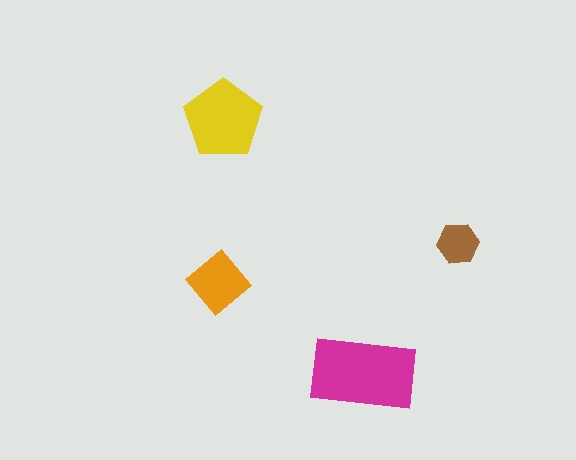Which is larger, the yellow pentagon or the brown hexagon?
The yellow pentagon.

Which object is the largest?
The magenta rectangle.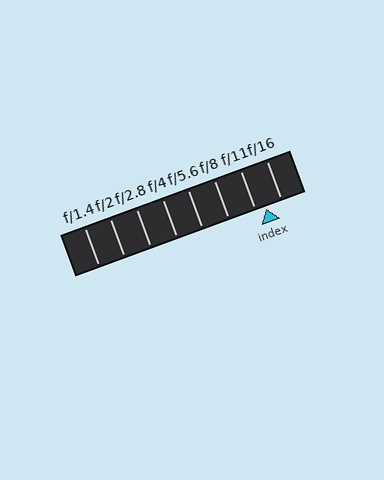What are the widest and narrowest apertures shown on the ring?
The widest aperture shown is f/1.4 and the narrowest is f/16.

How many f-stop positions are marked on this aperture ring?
There are 8 f-stop positions marked.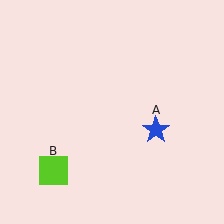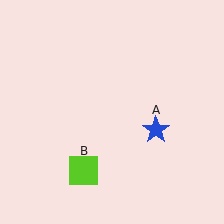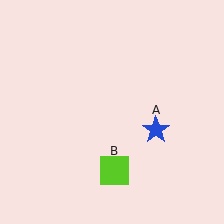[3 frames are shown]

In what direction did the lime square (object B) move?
The lime square (object B) moved right.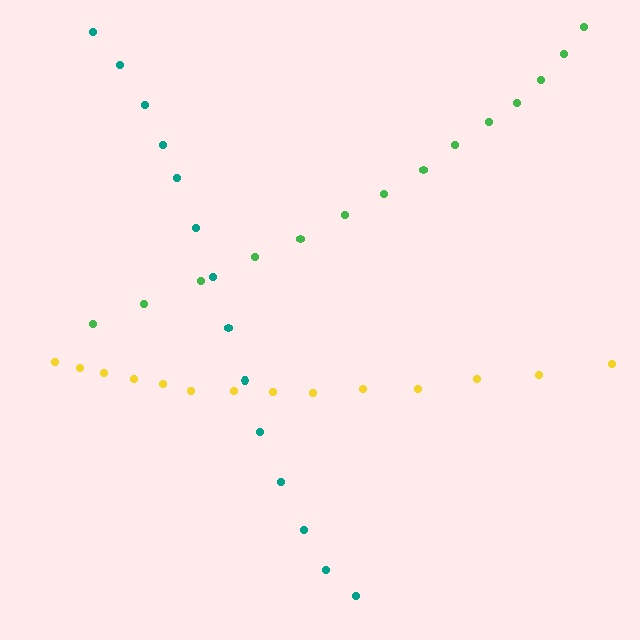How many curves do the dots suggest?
There are 3 distinct paths.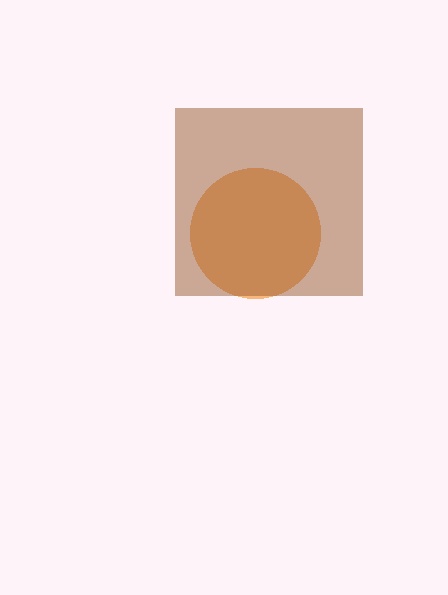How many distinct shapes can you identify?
There are 2 distinct shapes: an orange circle, a brown square.